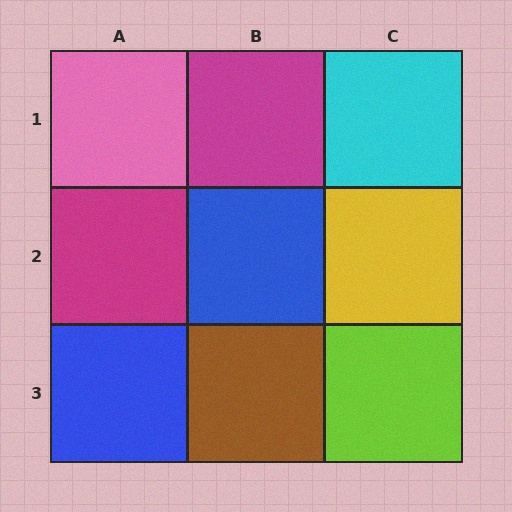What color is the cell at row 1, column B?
Magenta.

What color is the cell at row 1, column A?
Pink.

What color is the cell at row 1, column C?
Cyan.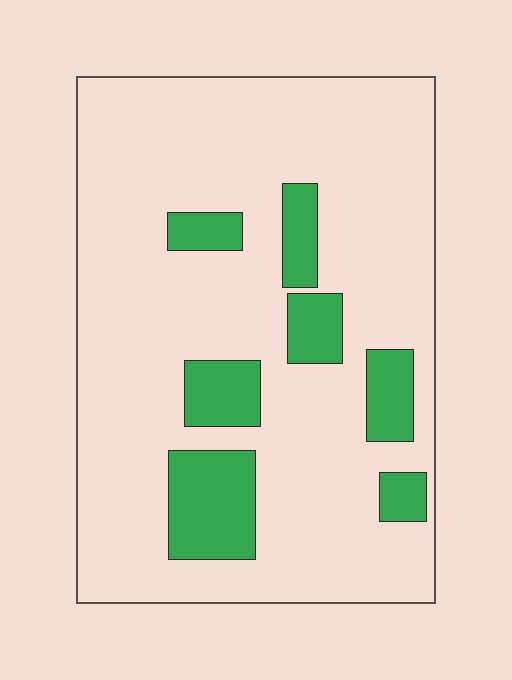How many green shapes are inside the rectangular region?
7.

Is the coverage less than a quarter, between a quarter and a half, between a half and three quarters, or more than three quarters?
Less than a quarter.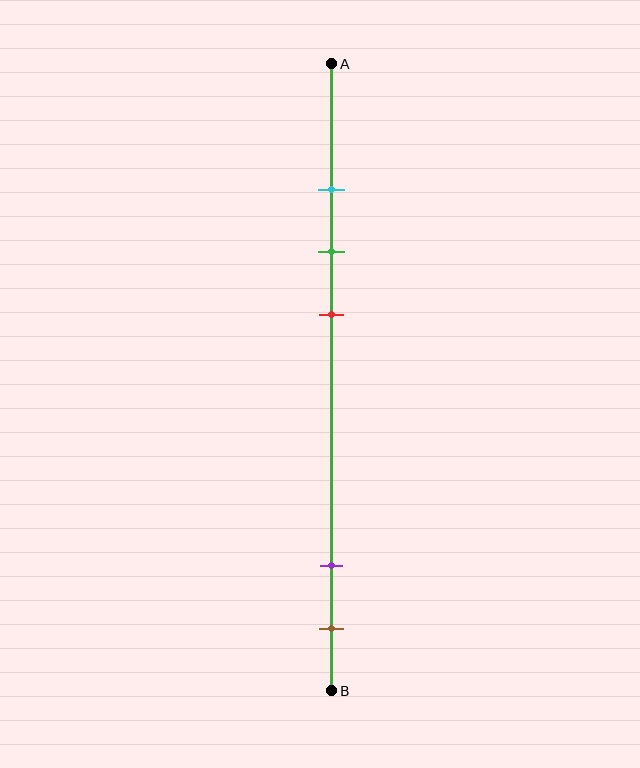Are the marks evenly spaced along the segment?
No, the marks are not evenly spaced.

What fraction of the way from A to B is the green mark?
The green mark is approximately 30% (0.3) of the way from A to B.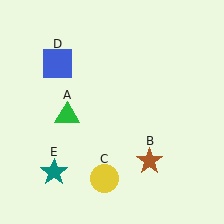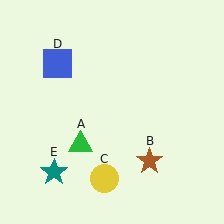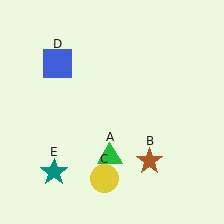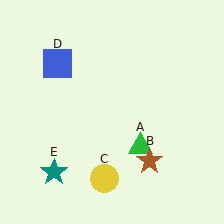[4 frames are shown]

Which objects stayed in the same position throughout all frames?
Brown star (object B) and yellow circle (object C) and blue square (object D) and teal star (object E) remained stationary.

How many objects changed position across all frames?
1 object changed position: green triangle (object A).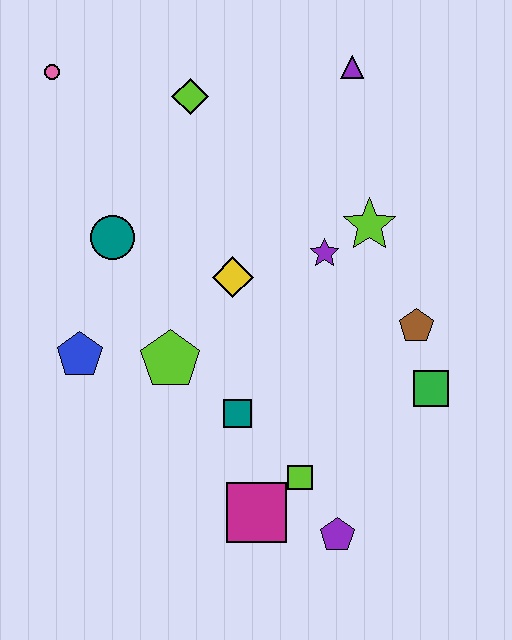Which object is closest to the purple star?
The lime star is closest to the purple star.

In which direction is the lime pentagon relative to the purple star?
The lime pentagon is to the left of the purple star.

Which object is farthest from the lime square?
The pink circle is farthest from the lime square.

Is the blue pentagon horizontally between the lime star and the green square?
No